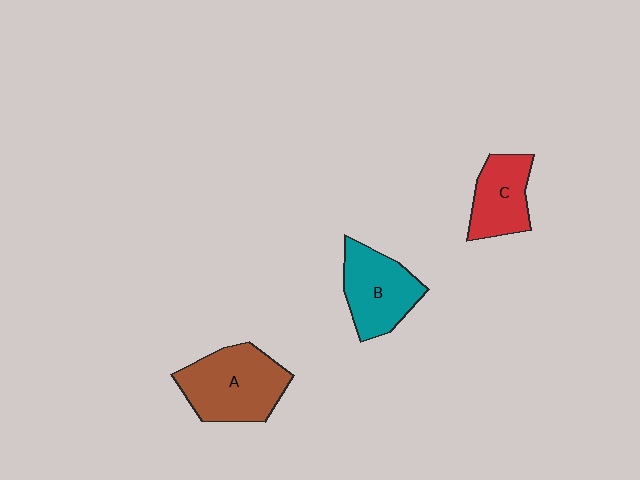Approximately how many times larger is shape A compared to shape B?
Approximately 1.2 times.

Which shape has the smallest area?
Shape C (red).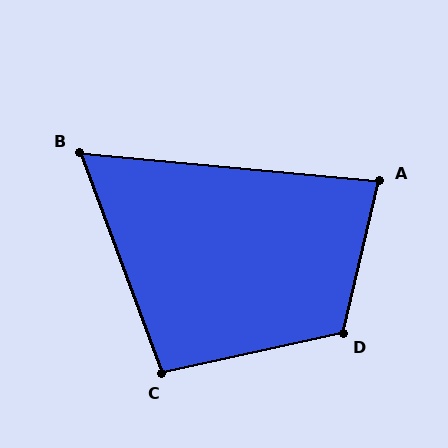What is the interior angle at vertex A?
Approximately 82 degrees (acute).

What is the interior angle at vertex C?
Approximately 98 degrees (obtuse).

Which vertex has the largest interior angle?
D, at approximately 116 degrees.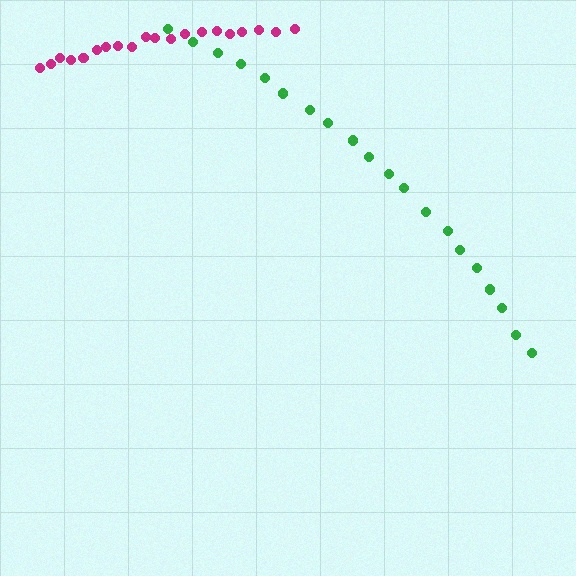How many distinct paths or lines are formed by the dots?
There are 2 distinct paths.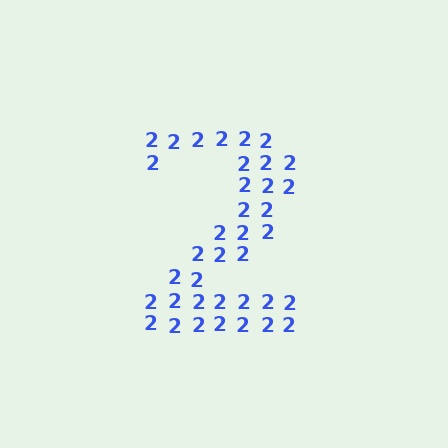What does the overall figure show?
The overall figure shows the digit 2.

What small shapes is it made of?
It is made of small digit 2's.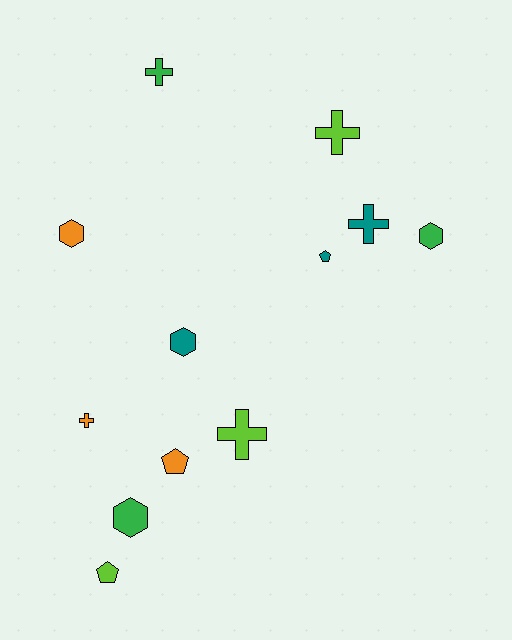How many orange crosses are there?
There is 1 orange cross.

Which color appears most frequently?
Teal, with 3 objects.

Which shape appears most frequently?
Cross, with 5 objects.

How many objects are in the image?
There are 12 objects.